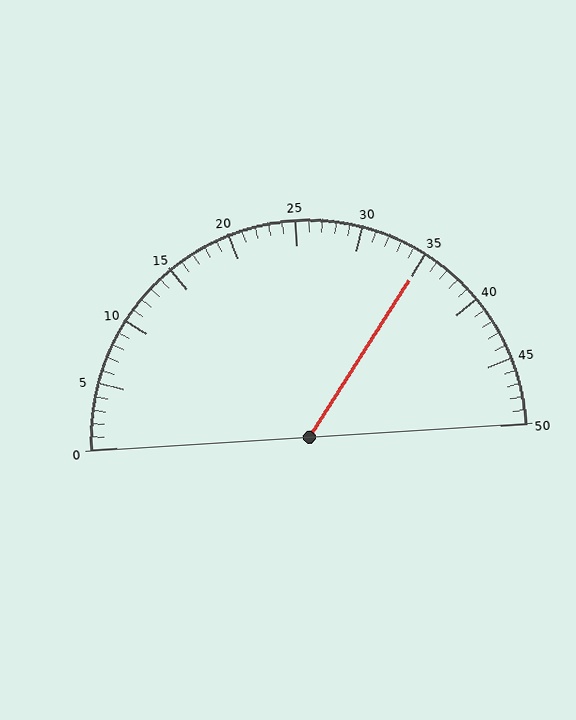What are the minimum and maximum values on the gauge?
The gauge ranges from 0 to 50.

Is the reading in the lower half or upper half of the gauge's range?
The reading is in the upper half of the range (0 to 50).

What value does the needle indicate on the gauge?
The needle indicates approximately 35.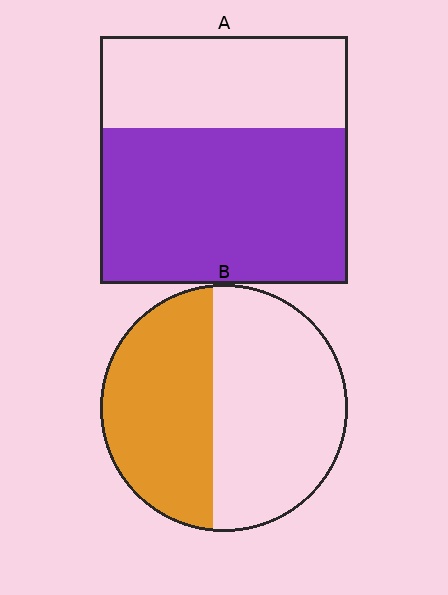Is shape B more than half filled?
No.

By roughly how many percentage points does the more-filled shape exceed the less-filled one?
By roughly 20 percentage points (A over B).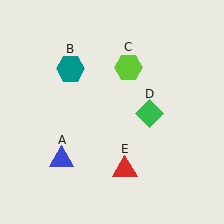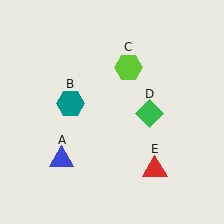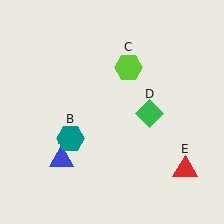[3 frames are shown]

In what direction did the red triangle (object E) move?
The red triangle (object E) moved right.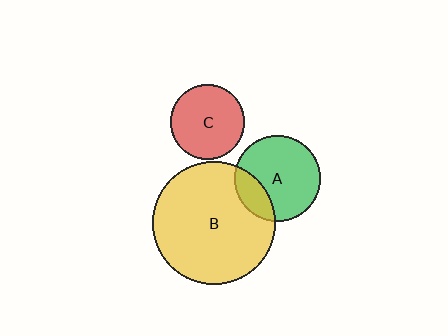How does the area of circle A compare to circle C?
Approximately 1.4 times.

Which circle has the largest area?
Circle B (yellow).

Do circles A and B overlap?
Yes.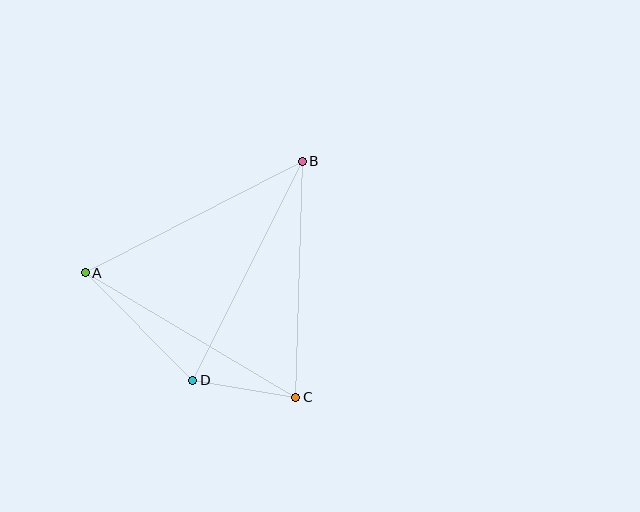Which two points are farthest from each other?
Points A and C are farthest from each other.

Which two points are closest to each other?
Points C and D are closest to each other.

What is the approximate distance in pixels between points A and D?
The distance between A and D is approximately 152 pixels.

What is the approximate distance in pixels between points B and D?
The distance between B and D is approximately 245 pixels.